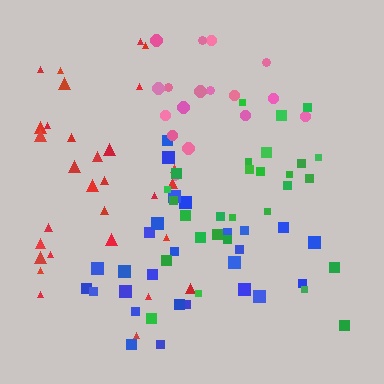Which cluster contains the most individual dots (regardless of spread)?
Red (32).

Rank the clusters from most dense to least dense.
pink, green, red, blue.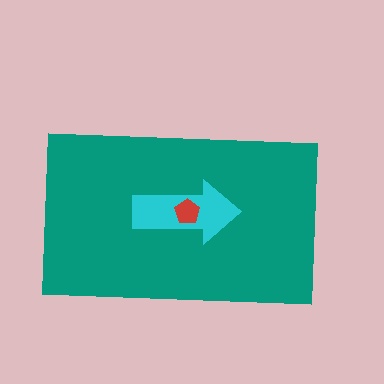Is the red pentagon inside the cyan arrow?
Yes.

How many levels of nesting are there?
3.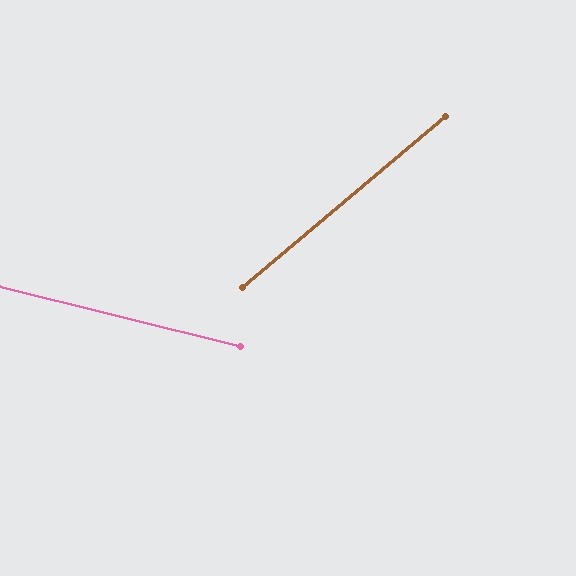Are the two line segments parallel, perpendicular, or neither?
Neither parallel nor perpendicular — they differ by about 54°.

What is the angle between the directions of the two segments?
Approximately 54 degrees.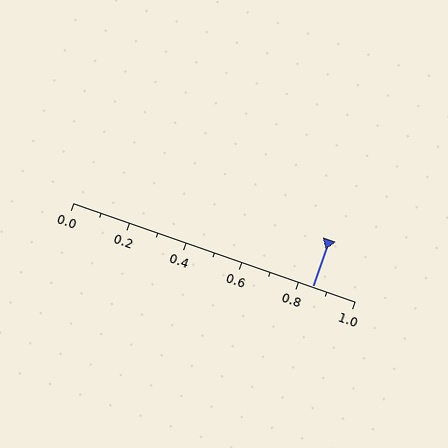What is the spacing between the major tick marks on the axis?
The major ticks are spaced 0.2 apart.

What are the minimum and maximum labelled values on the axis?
The axis runs from 0.0 to 1.0.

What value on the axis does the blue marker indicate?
The marker indicates approximately 0.85.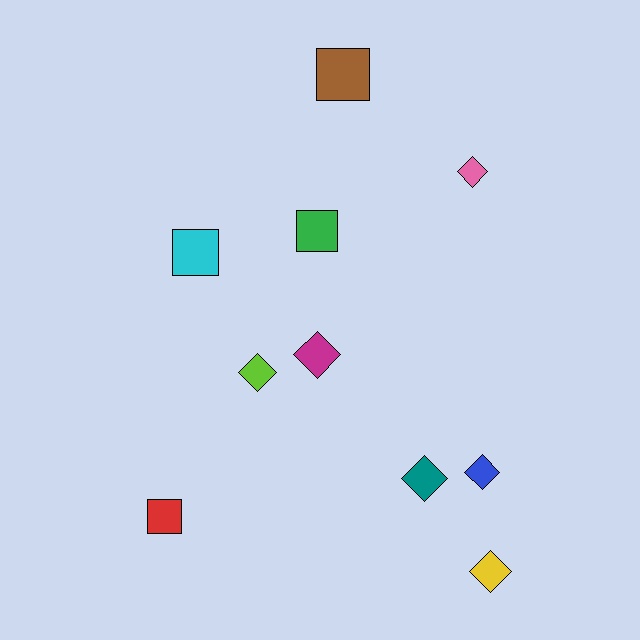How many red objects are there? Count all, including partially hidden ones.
There is 1 red object.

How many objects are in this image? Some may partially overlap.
There are 10 objects.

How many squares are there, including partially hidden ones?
There are 4 squares.